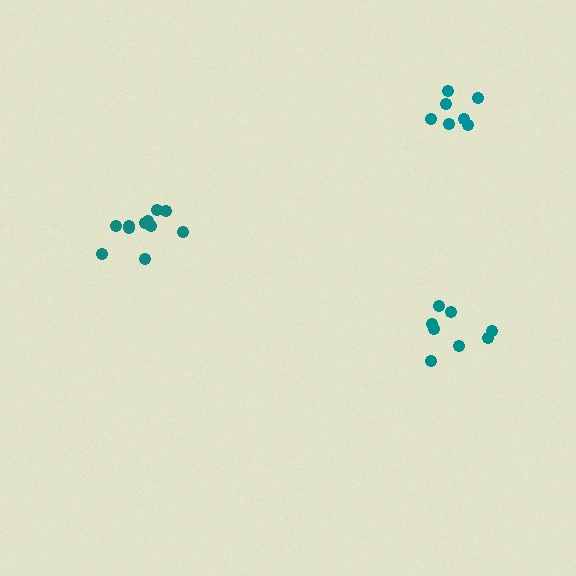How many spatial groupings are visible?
There are 3 spatial groupings.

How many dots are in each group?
Group 1: 7 dots, Group 2: 11 dots, Group 3: 8 dots (26 total).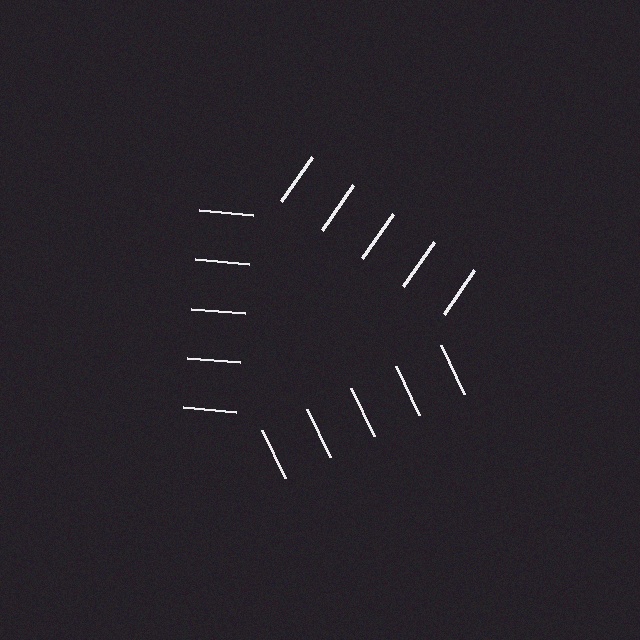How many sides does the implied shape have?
3 sides — the line-ends trace a triangle.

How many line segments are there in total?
15 — 5 along each of the 3 edges.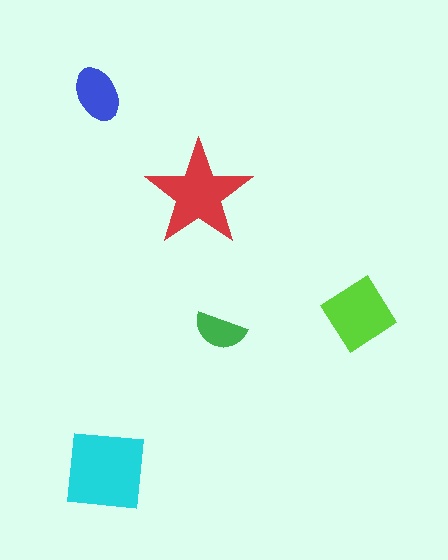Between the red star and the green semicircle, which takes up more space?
The red star.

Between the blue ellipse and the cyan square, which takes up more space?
The cyan square.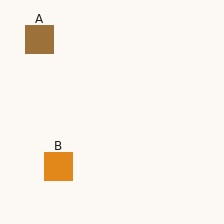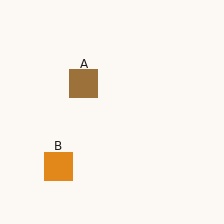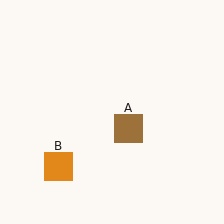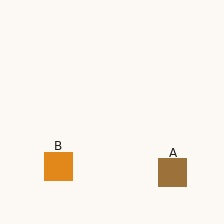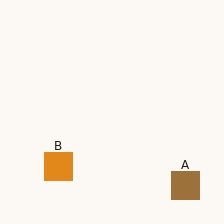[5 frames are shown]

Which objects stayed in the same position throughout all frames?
Orange square (object B) remained stationary.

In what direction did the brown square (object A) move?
The brown square (object A) moved down and to the right.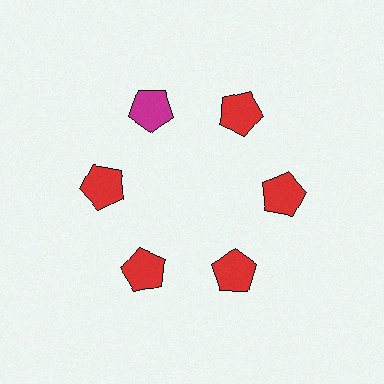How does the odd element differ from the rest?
It has a different color: magenta instead of red.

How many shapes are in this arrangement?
There are 6 shapes arranged in a ring pattern.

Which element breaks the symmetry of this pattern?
The magenta pentagon at roughly the 11 o'clock position breaks the symmetry. All other shapes are red pentagons.